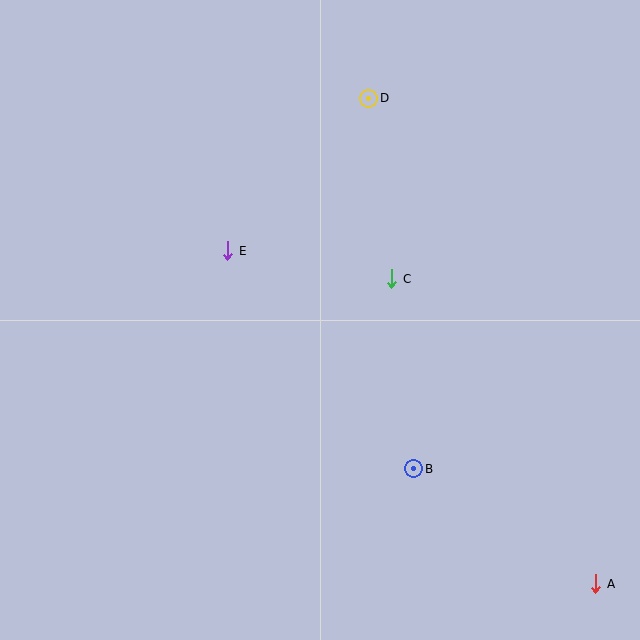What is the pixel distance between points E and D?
The distance between E and D is 207 pixels.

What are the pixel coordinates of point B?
Point B is at (414, 469).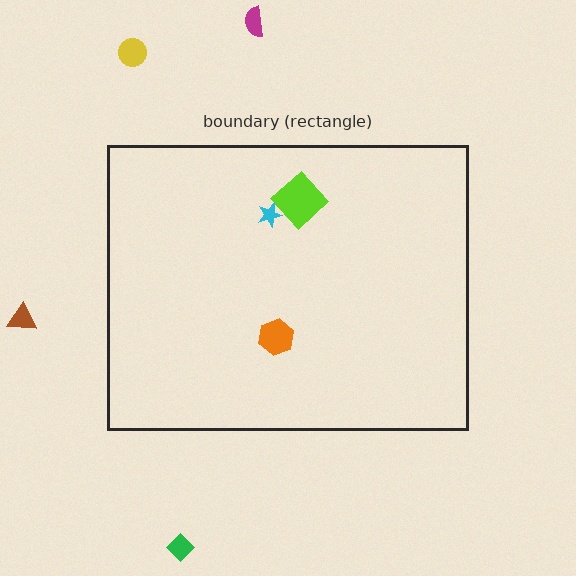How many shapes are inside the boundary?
3 inside, 4 outside.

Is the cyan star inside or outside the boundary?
Inside.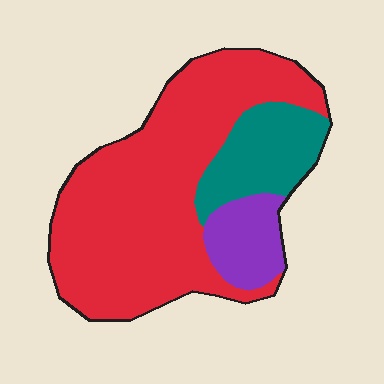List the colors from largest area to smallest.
From largest to smallest: red, teal, purple.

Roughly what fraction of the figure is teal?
Teal takes up about one sixth (1/6) of the figure.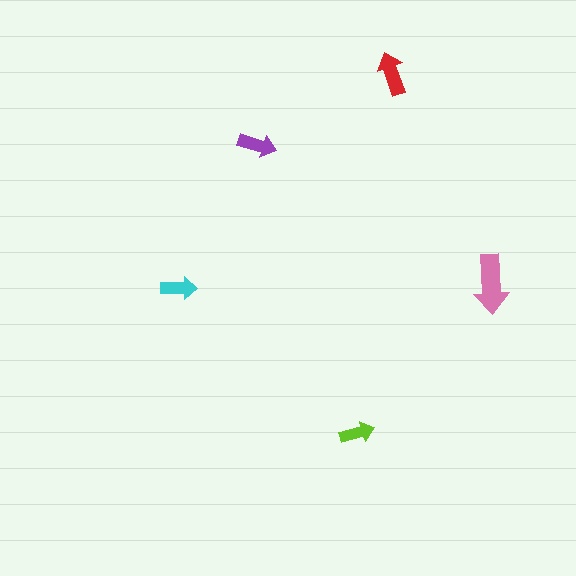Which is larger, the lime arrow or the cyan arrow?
The cyan one.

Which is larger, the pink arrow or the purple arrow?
The pink one.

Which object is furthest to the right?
The pink arrow is rightmost.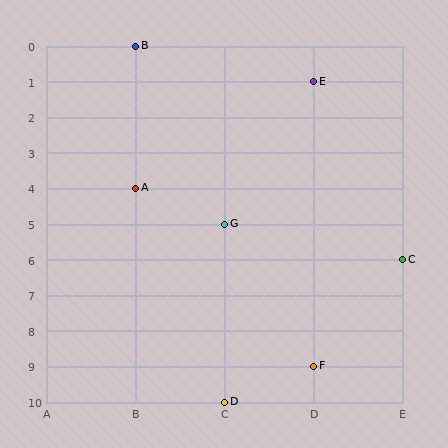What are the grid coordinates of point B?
Point B is at grid coordinates (B, 0).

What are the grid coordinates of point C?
Point C is at grid coordinates (E, 6).